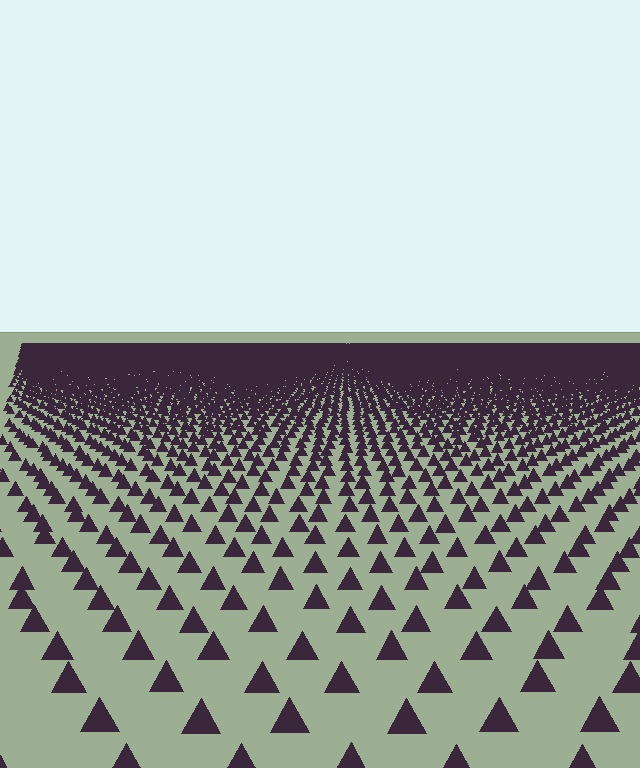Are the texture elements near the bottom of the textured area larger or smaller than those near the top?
Larger. Near the bottom, elements are closer to the viewer and appear at a bigger on-screen size.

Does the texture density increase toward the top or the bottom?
Density increases toward the top.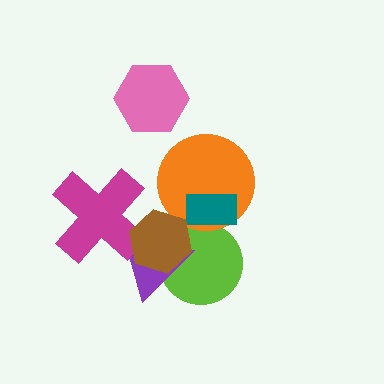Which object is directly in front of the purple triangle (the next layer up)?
The magenta cross is directly in front of the purple triangle.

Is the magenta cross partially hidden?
Yes, it is partially covered by another shape.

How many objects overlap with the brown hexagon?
3 objects overlap with the brown hexagon.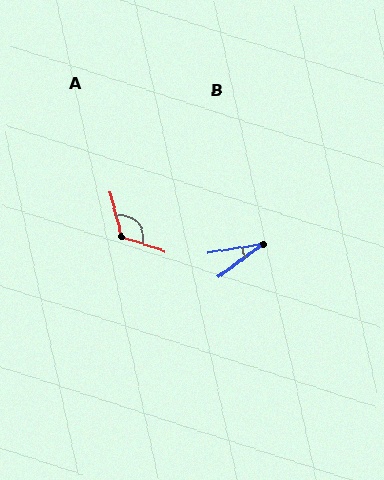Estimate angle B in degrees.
Approximately 28 degrees.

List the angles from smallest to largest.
B (28°), A (122°).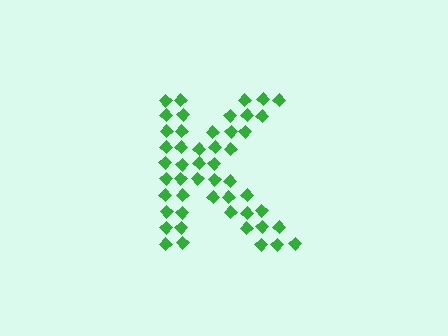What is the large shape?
The large shape is the letter K.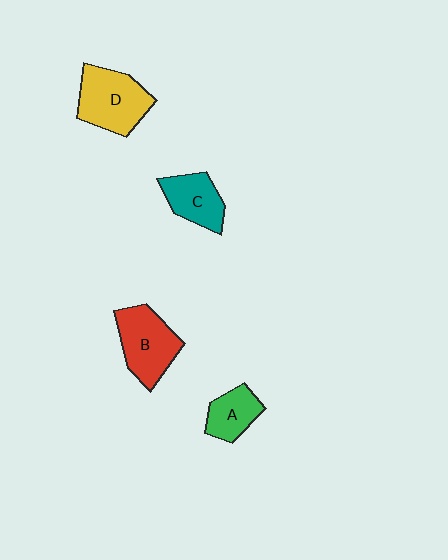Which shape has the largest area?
Shape D (yellow).